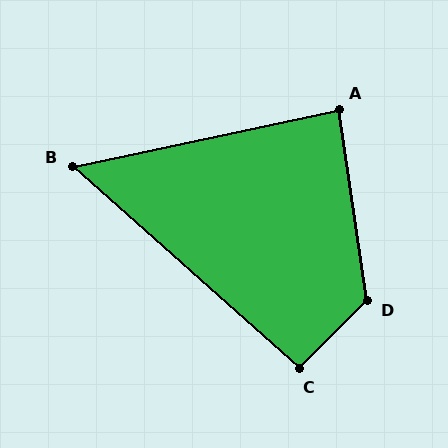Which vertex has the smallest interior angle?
B, at approximately 54 degrees.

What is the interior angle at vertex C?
Approximately 94 degrees (approximately right).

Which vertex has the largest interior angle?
D, at approximately 126 degrees.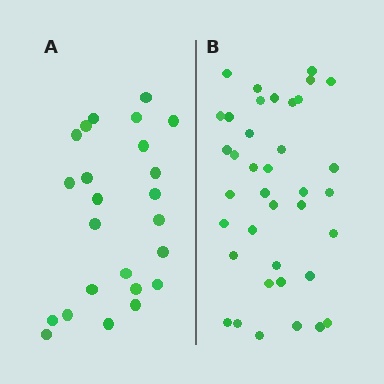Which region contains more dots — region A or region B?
Region B (the right region) has more dots.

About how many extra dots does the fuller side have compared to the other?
Region B has approximately 15 more dots than region A.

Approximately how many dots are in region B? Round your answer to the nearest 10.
About 40 dots. (The exact count is 38, which rounds to 40.)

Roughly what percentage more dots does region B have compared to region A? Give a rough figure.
About 60% more.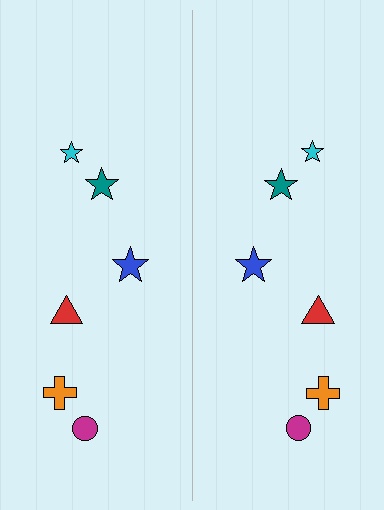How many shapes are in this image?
There are 12 shapes in this image.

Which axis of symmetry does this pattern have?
The pattern has a vertical axis of symmetry running through the center of the image.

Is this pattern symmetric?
Yes, this pattern has bilateral (reflection) symmetry.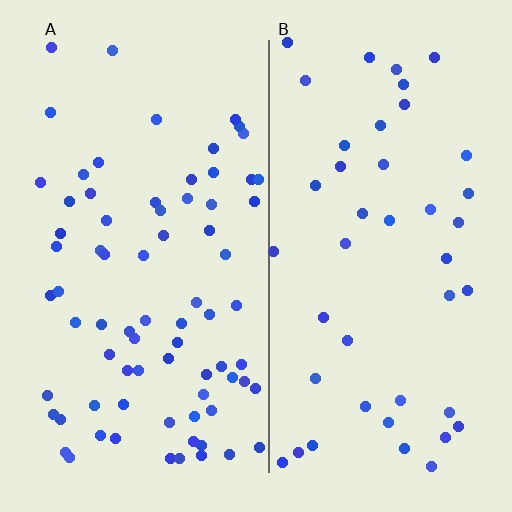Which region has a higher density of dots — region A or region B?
A (the left).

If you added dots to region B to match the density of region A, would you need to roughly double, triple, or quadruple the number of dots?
Approximately double.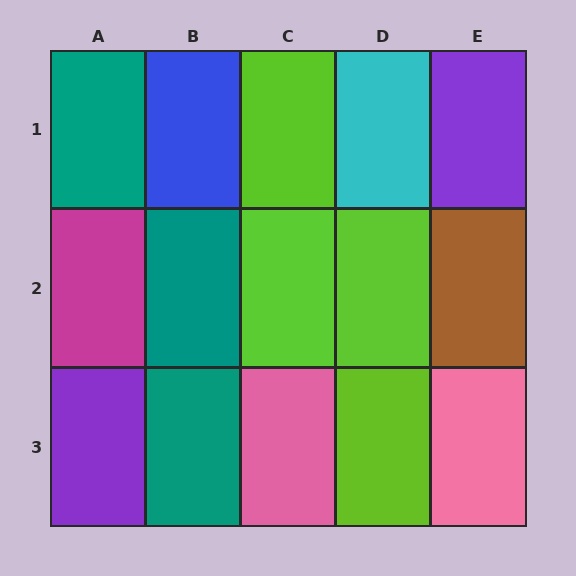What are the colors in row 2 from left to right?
Magenta, teal, lime, lime, brown.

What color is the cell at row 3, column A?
Purple.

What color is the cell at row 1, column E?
Purple.